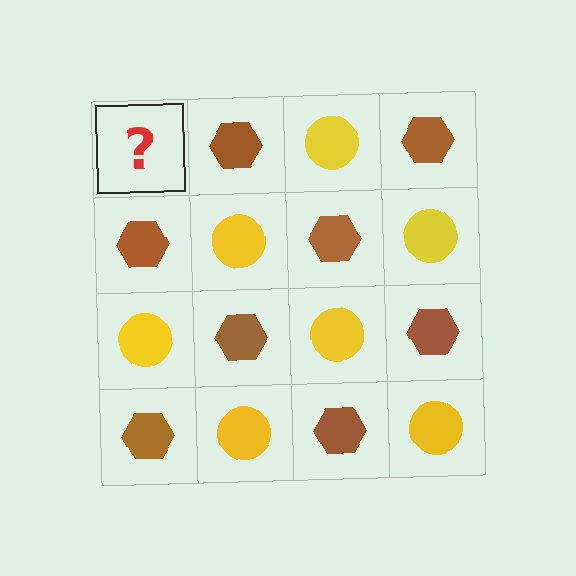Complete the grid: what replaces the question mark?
The question mark should be replaced with a yellow circle.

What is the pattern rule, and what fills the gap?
The rule is that it alternates yellow circle and brown hexagon in a checkerboard pattern. The gap should be filled with a yellow circle.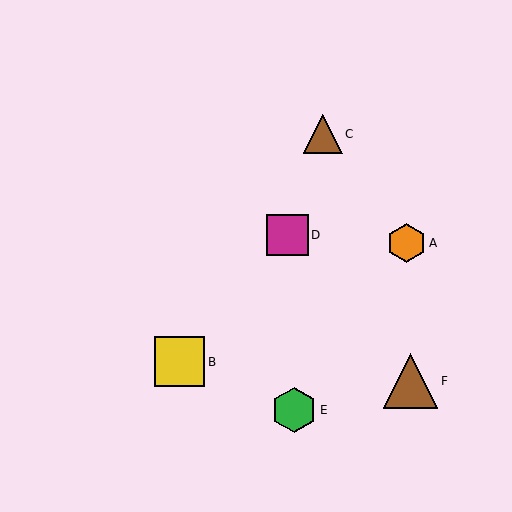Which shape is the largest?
The brown triangle (labeled F) is the largest.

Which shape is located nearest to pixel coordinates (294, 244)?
The magenta square (labeled D) at (287, 235) is nearest to that location.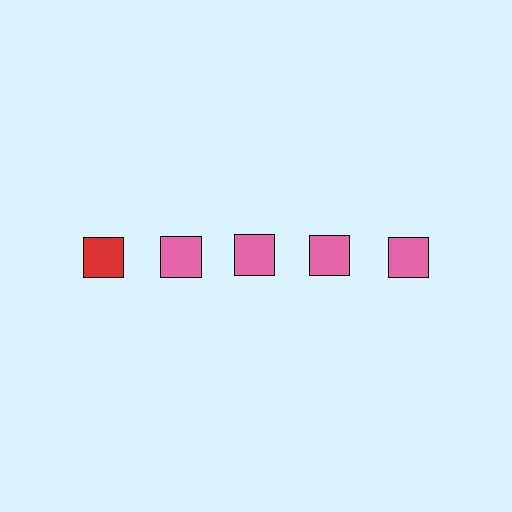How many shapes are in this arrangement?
There are 5 shapes arranged in a grid pattern.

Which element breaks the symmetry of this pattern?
The red square in the top row, leftmost column breaks the symmetry. All other shapes are pink squares.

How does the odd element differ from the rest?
It has a different color: red instead of pink.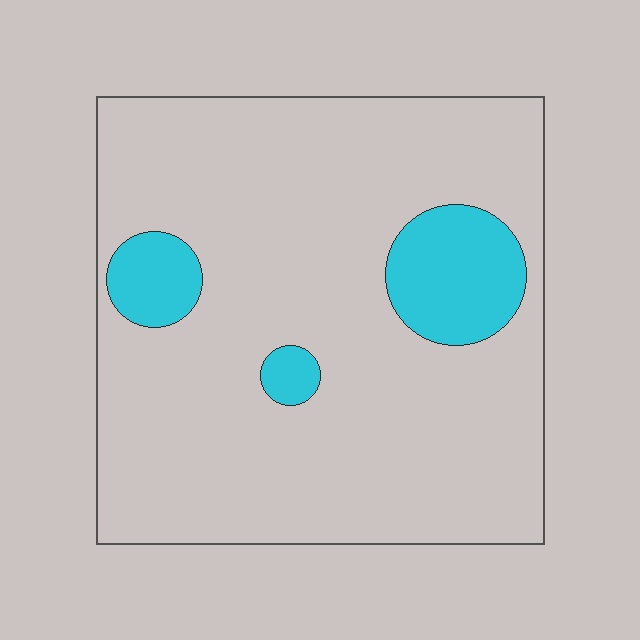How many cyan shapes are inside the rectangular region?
3.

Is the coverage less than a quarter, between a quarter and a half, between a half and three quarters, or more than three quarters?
Less than a quarter.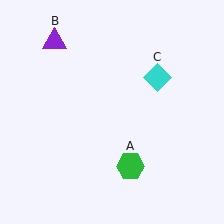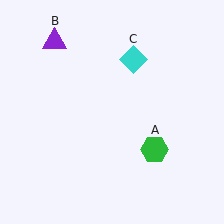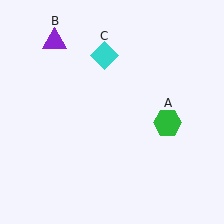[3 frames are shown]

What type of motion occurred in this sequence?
The green hexagon (object A), cyan diamond (object C) rotated counterclockwise around the center of the scene.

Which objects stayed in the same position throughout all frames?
Purple triangle (object B) remained stationary.